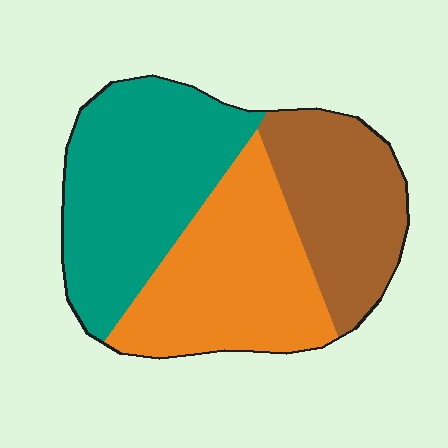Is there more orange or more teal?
Teal.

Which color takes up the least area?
Brown, at roughly 25%.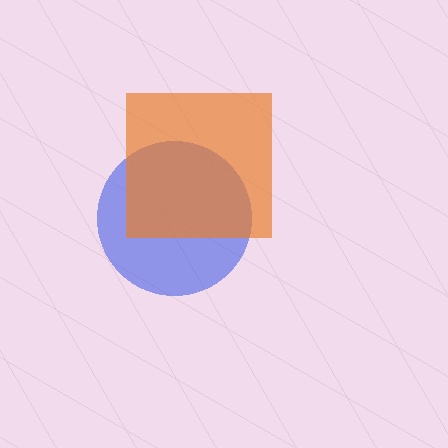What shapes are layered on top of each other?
The layered shapes are: a blue circle, an orange square.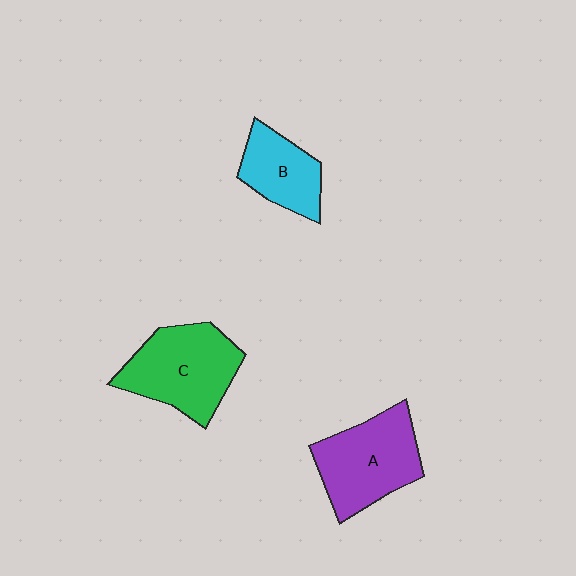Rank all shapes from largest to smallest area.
From largest to smallest: C (green), A (purple), B (cyan).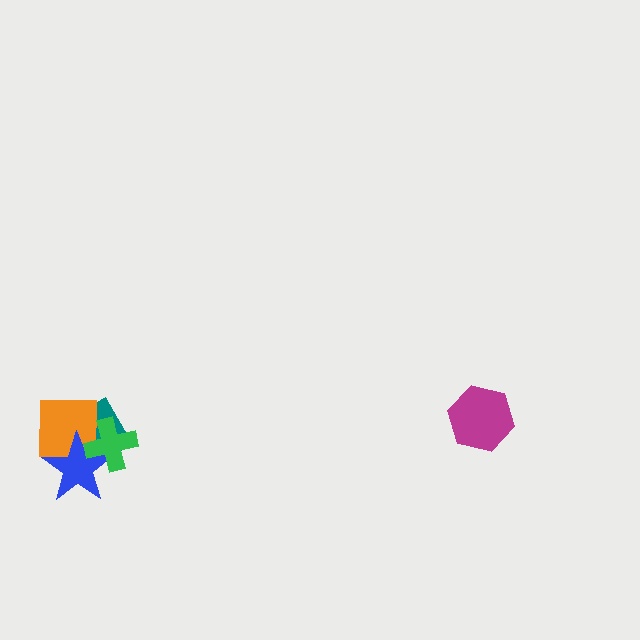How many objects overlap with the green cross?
3 objects overlap with the green cross.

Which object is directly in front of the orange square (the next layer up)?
The blue star is directly in front of the orange square.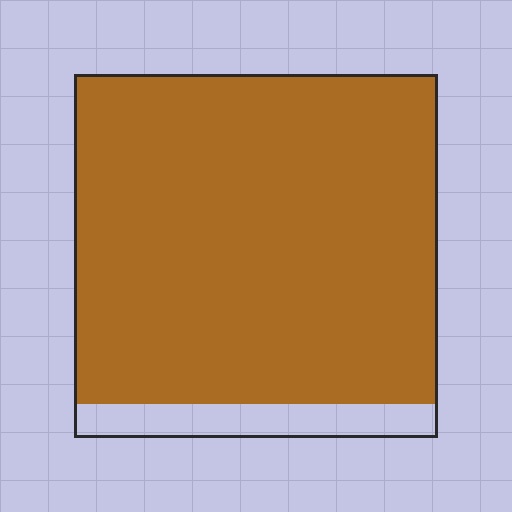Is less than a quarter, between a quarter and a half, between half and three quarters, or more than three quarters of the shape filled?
More than three quarters.